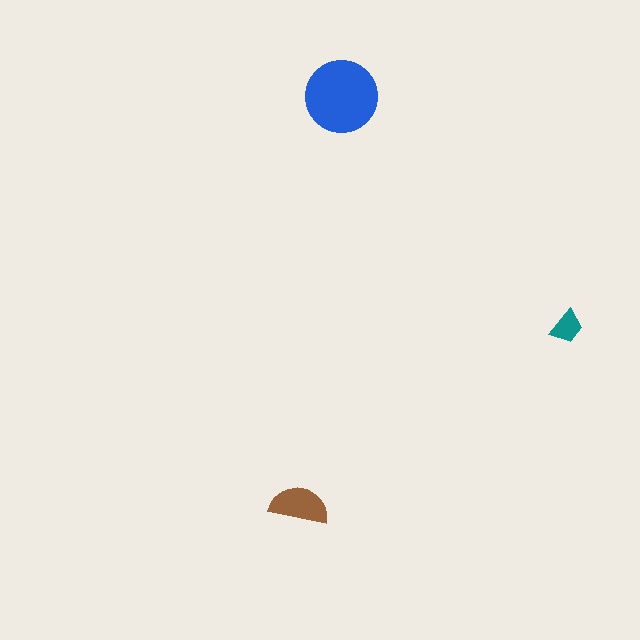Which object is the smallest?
The teal trapezoid.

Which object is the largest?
The blue circle.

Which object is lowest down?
The brown semicircle is bottommost.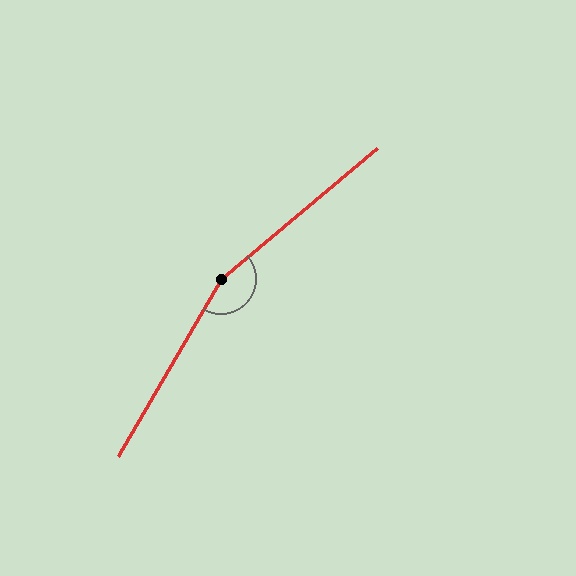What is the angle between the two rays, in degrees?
Approximately 160 degrees.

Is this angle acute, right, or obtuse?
It is obtuse.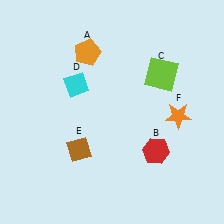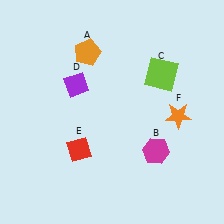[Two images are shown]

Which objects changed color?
B changed from red to magenta. D changed from cyan to purple. E changed from brown to red.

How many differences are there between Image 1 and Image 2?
There are 3 differences between the two images.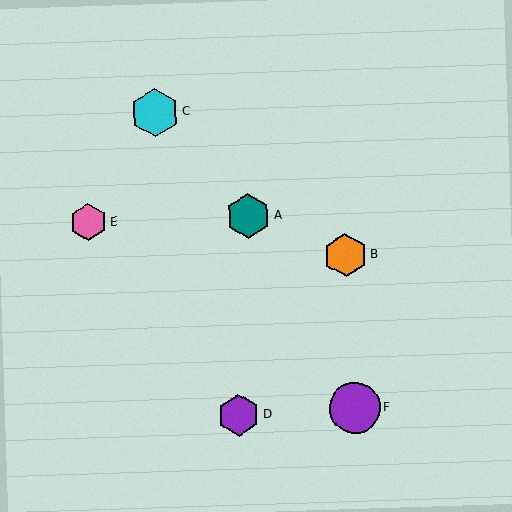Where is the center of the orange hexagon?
The center of the orange hexagon is at (345, 255).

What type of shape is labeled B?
Shape B is an orange hexagon.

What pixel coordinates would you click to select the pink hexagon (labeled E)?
Click at (88, 222) to select the pink hexagon E.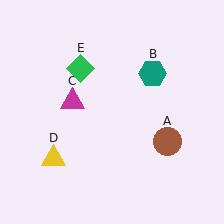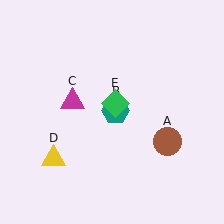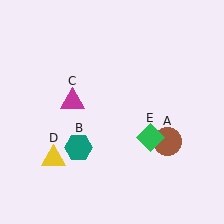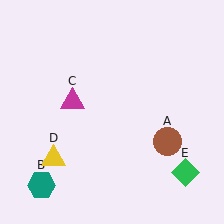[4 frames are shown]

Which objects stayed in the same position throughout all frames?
Brown circle (object A) and magenta triangle (object C) and yellow triangle (object D) remained stationary.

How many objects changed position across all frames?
2 objects changed position: teal hexagon (object B), green diamond (object E).